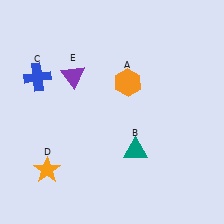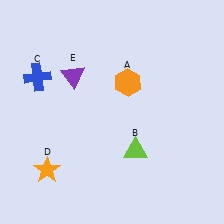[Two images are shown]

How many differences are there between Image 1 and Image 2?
There is 1 difference between the two images.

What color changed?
The triangle (B) changed from teal in Image 1 to lime in Image 2.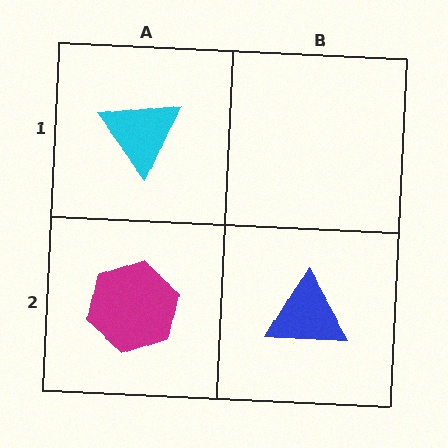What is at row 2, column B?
A blue triangle.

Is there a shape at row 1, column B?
No, that cell is empty.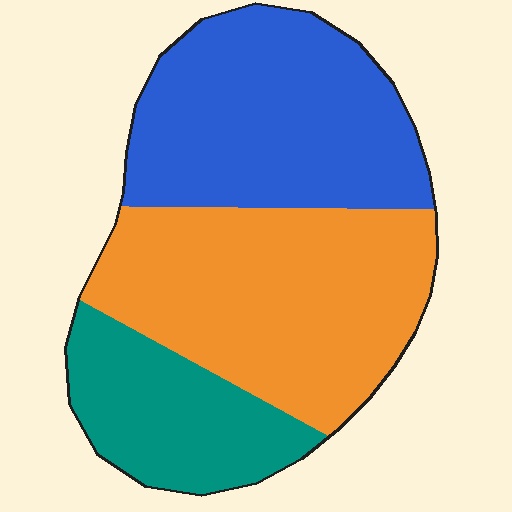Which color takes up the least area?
Teal, at roughly 20%.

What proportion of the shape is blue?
Blue takes up between a quarter and a half of the shape.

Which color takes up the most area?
Orange, at roughly 40%.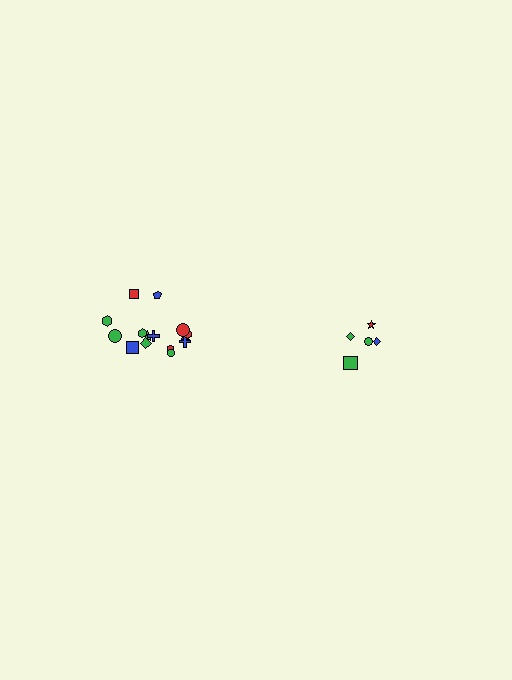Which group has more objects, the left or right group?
The left group.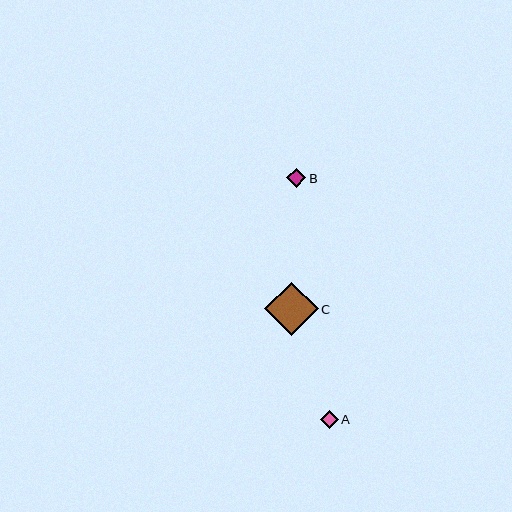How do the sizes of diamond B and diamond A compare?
Diamond B and diamond A are approximately the same size.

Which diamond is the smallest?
Diamond A is the smallest with a size of approximately 18 pixels.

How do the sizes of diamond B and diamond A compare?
Diamond B and diamond A are approximately the same size.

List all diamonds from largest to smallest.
From largest to smallest: C, B, A.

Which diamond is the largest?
Diamond C is the largest with a size of approximately 54 pixels.